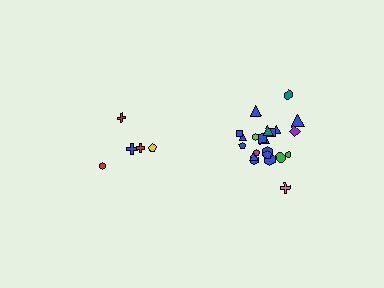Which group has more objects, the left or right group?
The right group.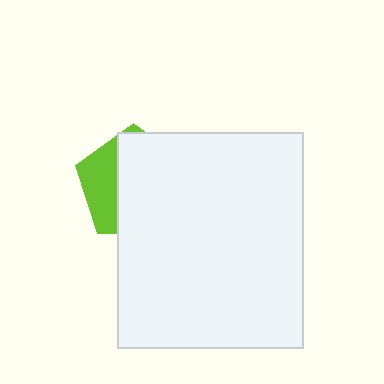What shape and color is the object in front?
The object in front is a white rectangle.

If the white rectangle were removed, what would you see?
You would see the complete lime pentagon.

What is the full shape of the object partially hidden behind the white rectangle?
The partially hidden object is a lime pentagon.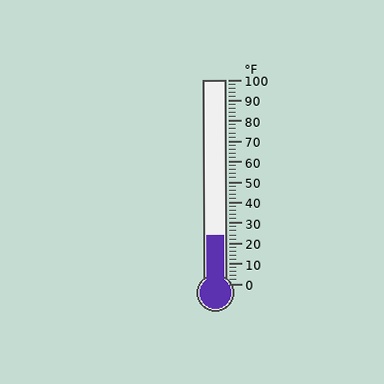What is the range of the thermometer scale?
The thermometer scale ranges from 0°F to 100°F.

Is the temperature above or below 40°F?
The temperature is below 40°F.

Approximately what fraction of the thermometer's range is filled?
The thermometer is filled to approximately 25% of its range.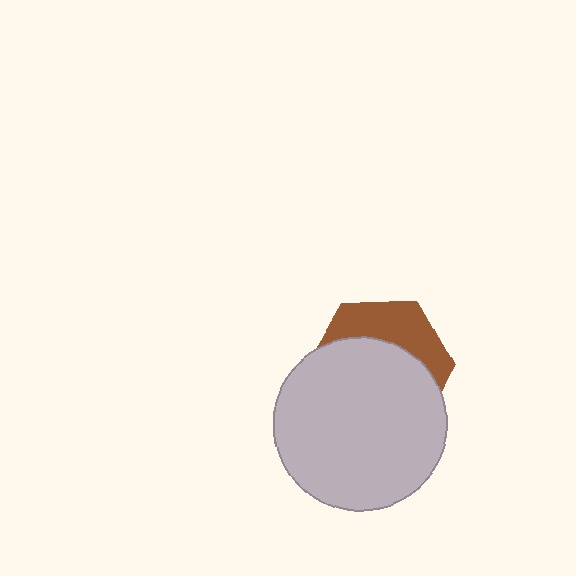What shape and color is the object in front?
The object in front is a light gray circle.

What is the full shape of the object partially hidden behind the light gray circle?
The partially hidden object is a brown hexagon.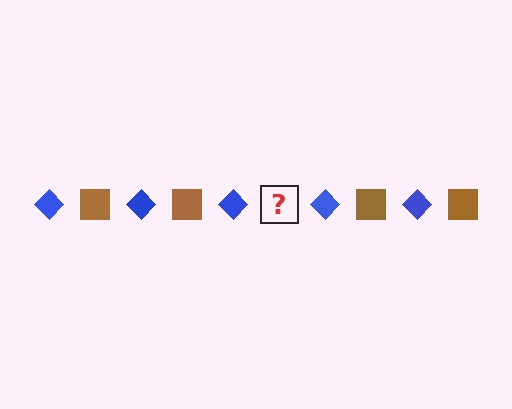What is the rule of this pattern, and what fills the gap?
The rule is that the pattern alternates between blue diamond and brown square. The gap should be filled with a brown square.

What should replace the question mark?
The question mark should be replaced with a brown square.